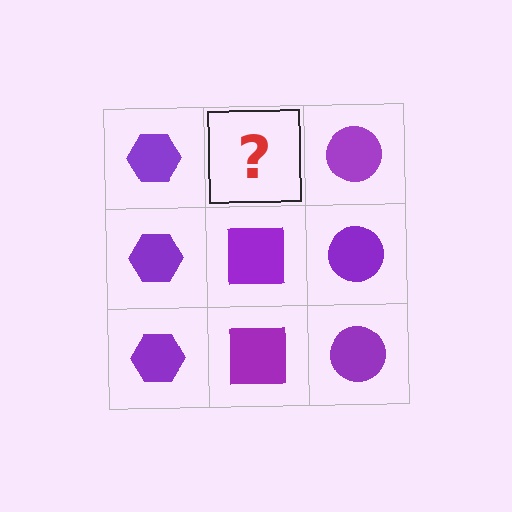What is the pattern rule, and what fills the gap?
The rule is that each column has a consistent shape. The gap should be filled with a purple square.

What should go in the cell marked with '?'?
The missing cell should contain a purple square.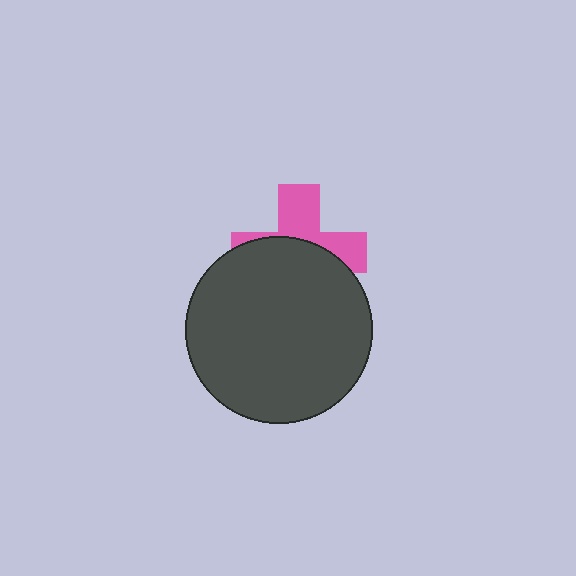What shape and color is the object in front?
The object in front is a dark gray circle.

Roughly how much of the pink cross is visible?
A small part of it is visible (roughly 43%).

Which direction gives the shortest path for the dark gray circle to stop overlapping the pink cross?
Moving down gives the shortest separation.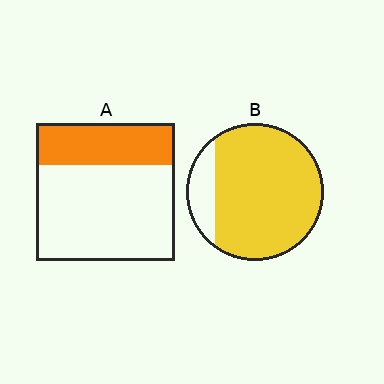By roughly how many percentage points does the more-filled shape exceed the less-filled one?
By roughly 55 percentage points (B over A).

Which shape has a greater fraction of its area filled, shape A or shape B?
Shape B.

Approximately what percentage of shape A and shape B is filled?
A is approximately 30% and B is approximately 85%.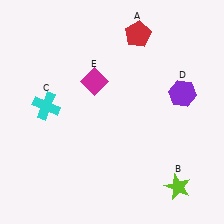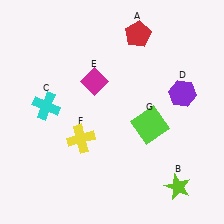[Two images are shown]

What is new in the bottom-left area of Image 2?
A yellow cross (F) was added in the bottom-left area of Image 2.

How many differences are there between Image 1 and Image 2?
There are 2 differences between the two images.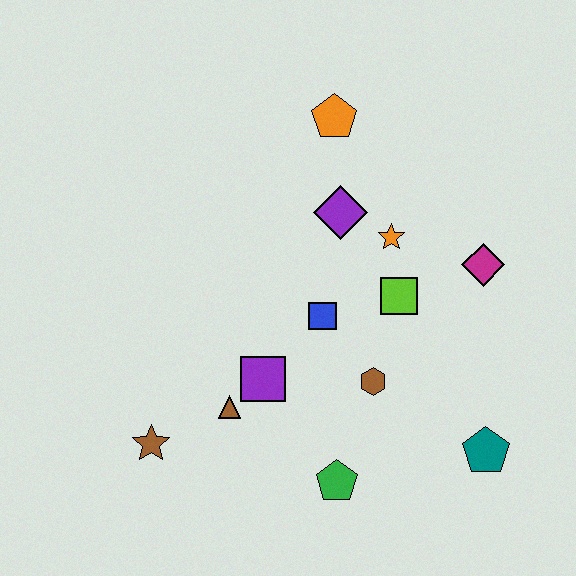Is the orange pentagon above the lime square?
Yes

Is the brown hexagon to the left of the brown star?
No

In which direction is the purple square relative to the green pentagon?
The purple square is above the green pentagon.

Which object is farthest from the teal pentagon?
The orange pentagon is farthest from the teal pentagon.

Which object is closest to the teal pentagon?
The brown hexagon is closest to the teal pentagon.